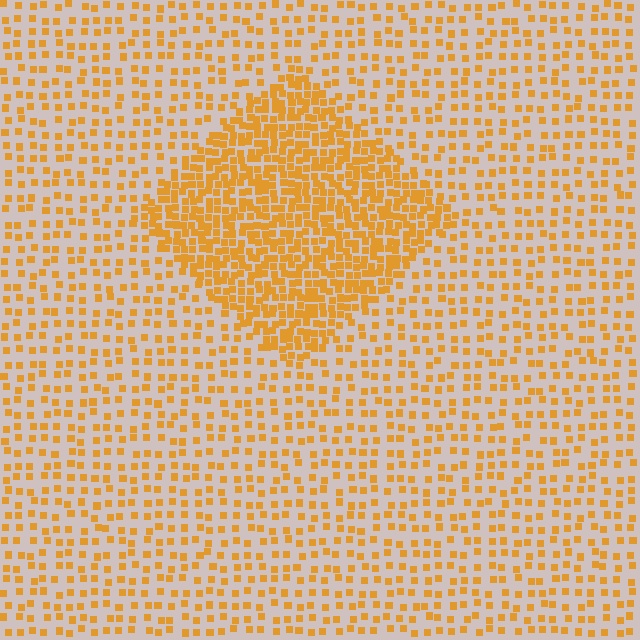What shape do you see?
I see a diamond.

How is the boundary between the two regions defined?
The boundary is defined by a change in element density (approximately 2.4x ratio). All elements are the same color, size, and shape.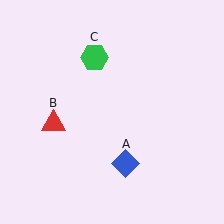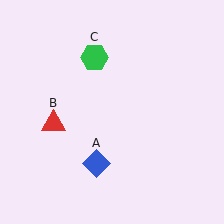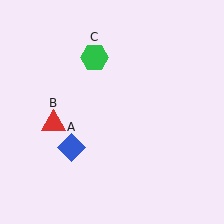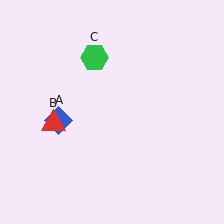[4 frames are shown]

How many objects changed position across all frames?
1 object changed position: blue diamond (object A).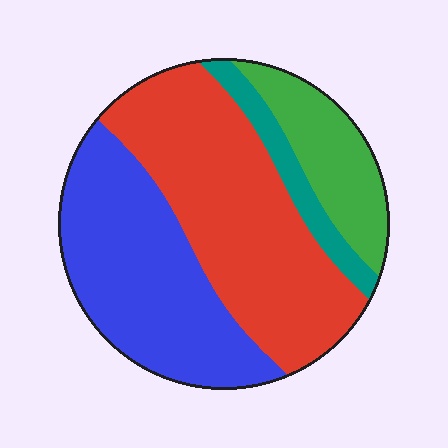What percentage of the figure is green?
Green covers about 15% of the figure.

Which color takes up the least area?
Teal, at roughly 10%.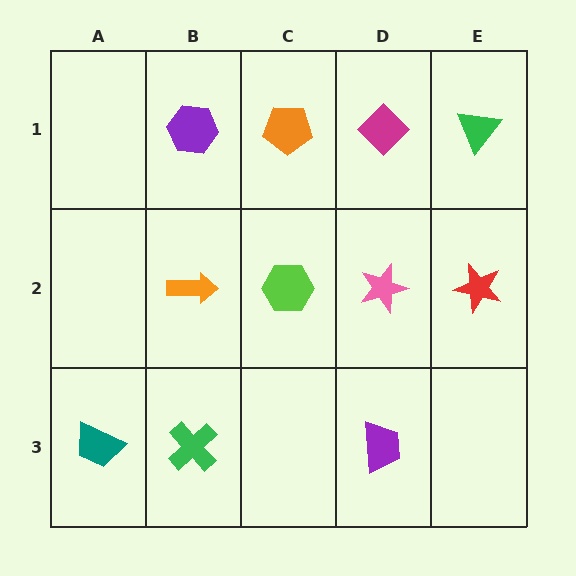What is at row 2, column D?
A pink star.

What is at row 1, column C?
An orange pentagon.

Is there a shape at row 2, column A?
No, that cell is empty.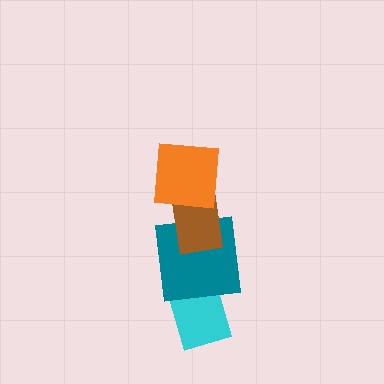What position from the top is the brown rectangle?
The brown rectangle is 2nd from the top.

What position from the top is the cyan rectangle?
The cyan rectangle is 4th from the top.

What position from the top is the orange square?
The orange square is 1st from the top.